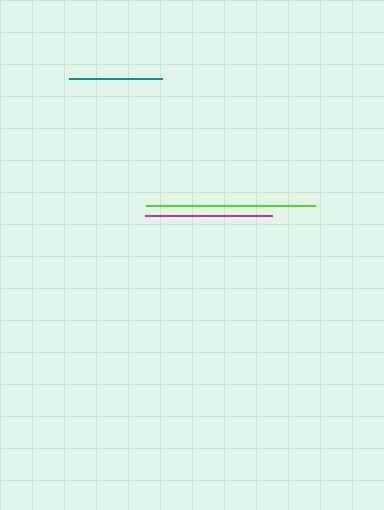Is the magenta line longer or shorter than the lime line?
The lime line is longer than the magenta line.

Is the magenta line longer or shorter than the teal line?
The magenta line is longer than the teal line.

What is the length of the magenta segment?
The magenta segment is approximately 128 pixels long.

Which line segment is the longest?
The lime line is the longest at approximately 169 pixels.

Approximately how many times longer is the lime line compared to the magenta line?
The lime line is approximately 1.3 times the length of the magenta line.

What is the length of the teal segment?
The teal segment is approximately 93 pixels long.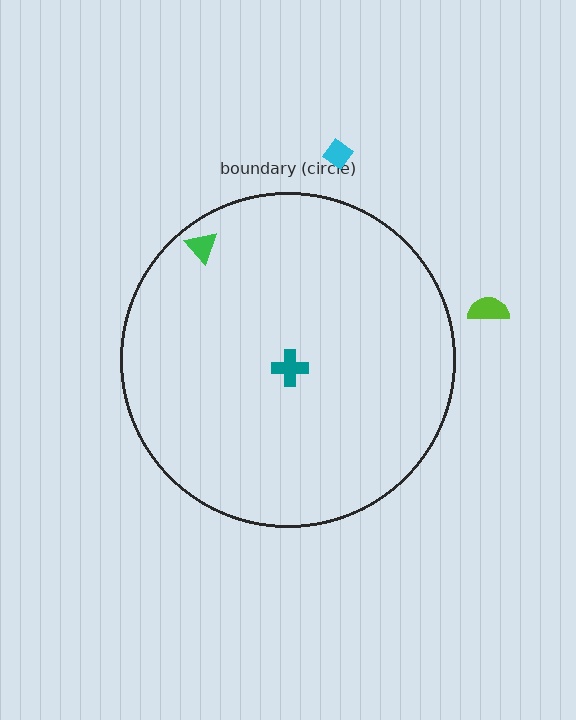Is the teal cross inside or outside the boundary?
Inside.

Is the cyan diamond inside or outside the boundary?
Outside.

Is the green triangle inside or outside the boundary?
Inside.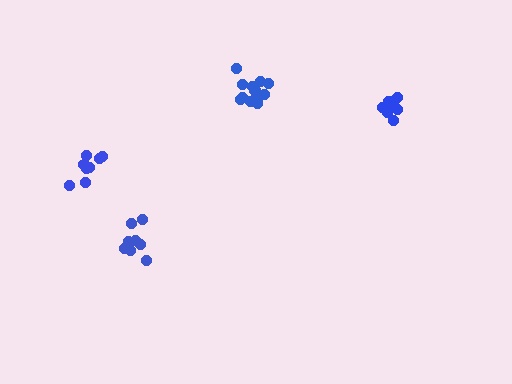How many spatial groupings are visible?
There are 4 spatial groupings.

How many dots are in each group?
Group 1: 13 dots, Group 2: 8 dots, Group 3: 8 dots, Group 4: 8 dots (37 total).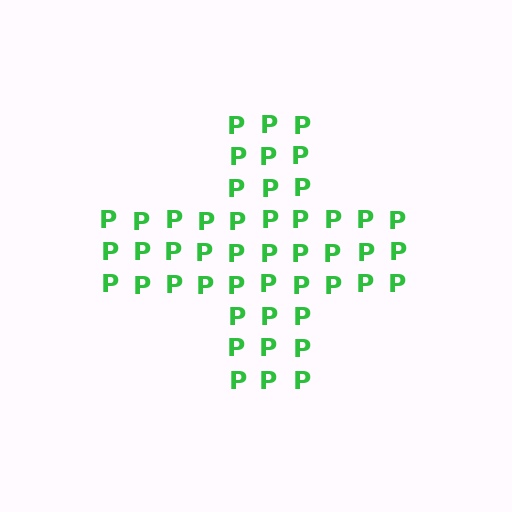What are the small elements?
The small elements are letter P's.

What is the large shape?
The large shape is a cross.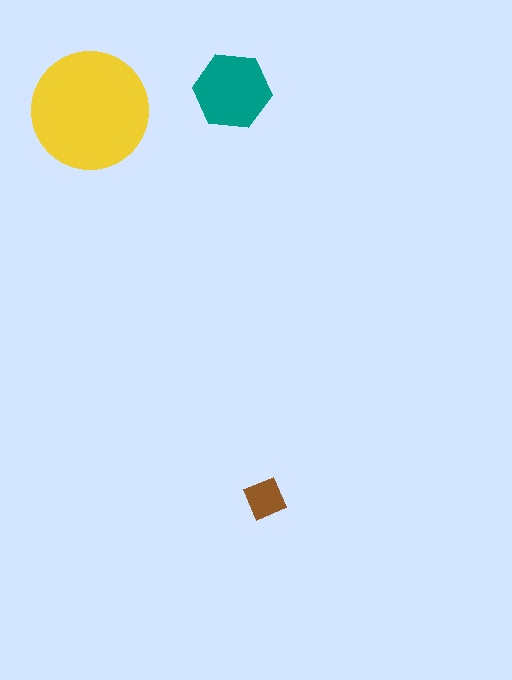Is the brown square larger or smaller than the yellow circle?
Smaller.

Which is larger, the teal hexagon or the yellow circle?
The yellow circle.